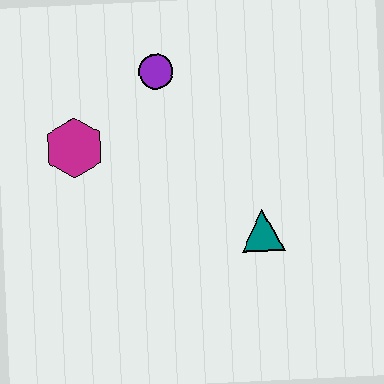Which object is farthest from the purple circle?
The teal triangle is farthest from the purple circle.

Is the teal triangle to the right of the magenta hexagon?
Yes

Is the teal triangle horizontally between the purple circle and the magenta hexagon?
No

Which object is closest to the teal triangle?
The purple circle is closest to the teal triangle.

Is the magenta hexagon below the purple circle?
Yes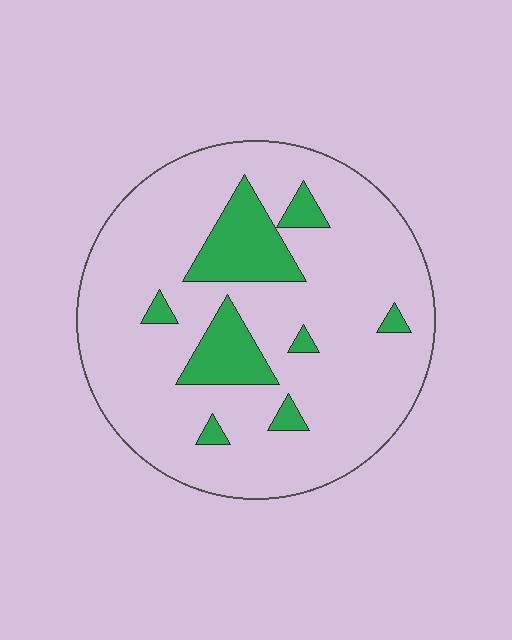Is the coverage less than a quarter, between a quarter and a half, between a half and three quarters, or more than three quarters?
Less than a quarter.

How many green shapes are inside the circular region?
8.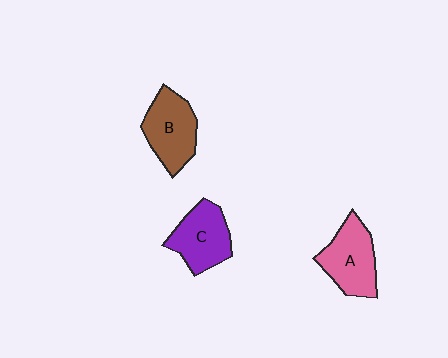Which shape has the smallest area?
Shape C (purple).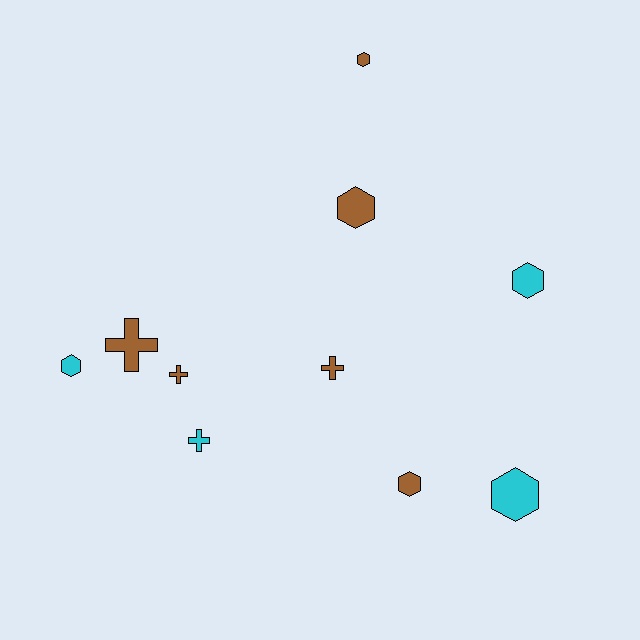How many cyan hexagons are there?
There are 3 cyan hexagons.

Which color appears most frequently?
Brown, with 6 objects.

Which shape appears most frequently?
Hexagon, with 6 objects.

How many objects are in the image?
There are 10 objects.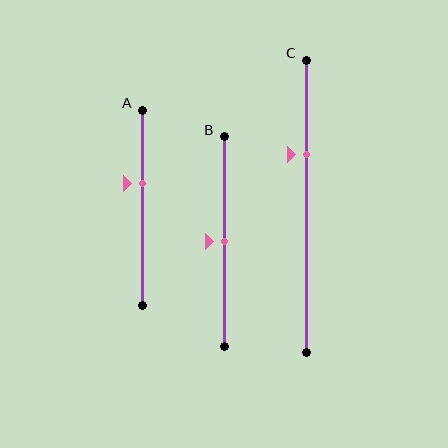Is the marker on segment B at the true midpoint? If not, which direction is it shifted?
Yes, the marker on segment B is at the true midpoint.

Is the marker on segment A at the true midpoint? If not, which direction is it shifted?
No, the marker on segment A is shifted upward by about 12% of the segment length.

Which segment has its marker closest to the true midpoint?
Segment B has its marker closest to the true midpoint.